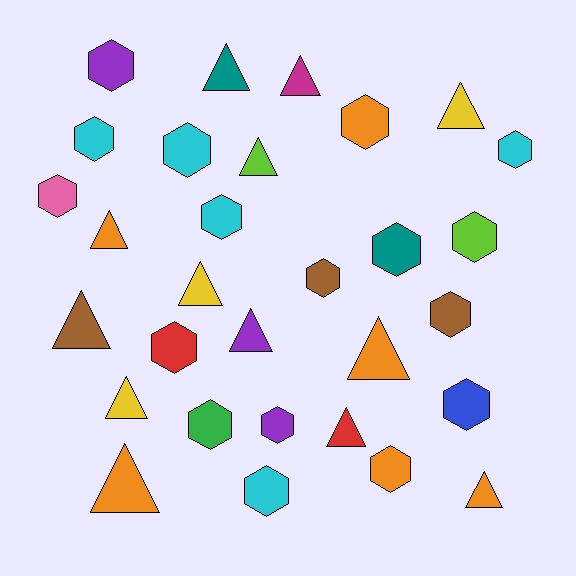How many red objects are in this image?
There are 2 red objects.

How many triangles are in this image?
There are 13 triangles.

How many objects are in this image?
There are 30 objects.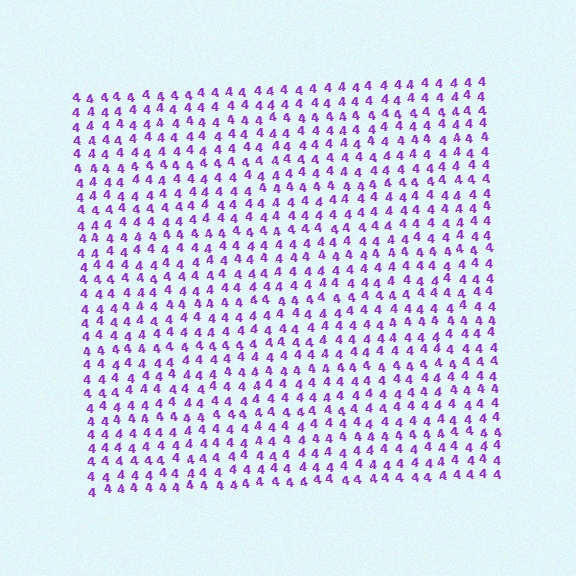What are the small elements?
The small elements are digit 4's.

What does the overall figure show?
The overall figure shows a square.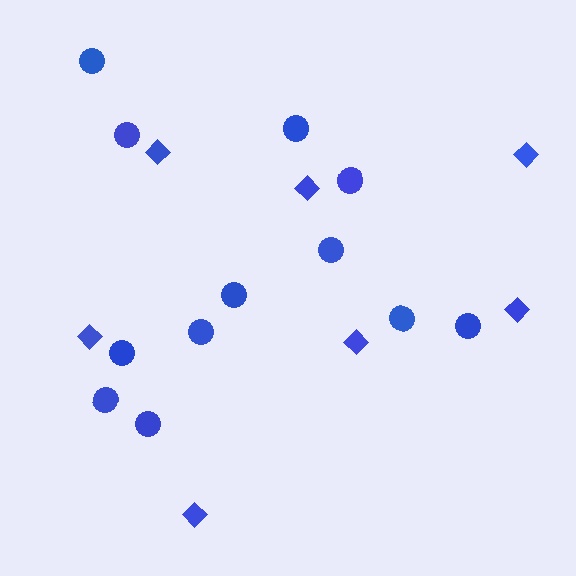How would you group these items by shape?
There are 2 groups: one group of diamonds (7) and one group of circles (12).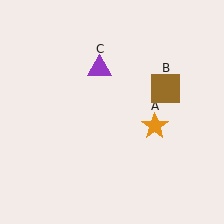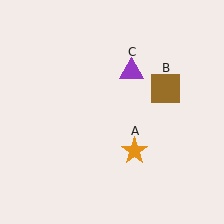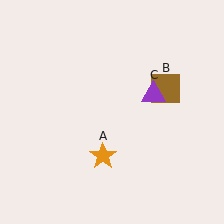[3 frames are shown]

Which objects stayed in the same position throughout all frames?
Brown square (object B) remained stationary.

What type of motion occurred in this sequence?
The orange star (object A), purple triangle (object C) rotated clockwise around the center of the scene.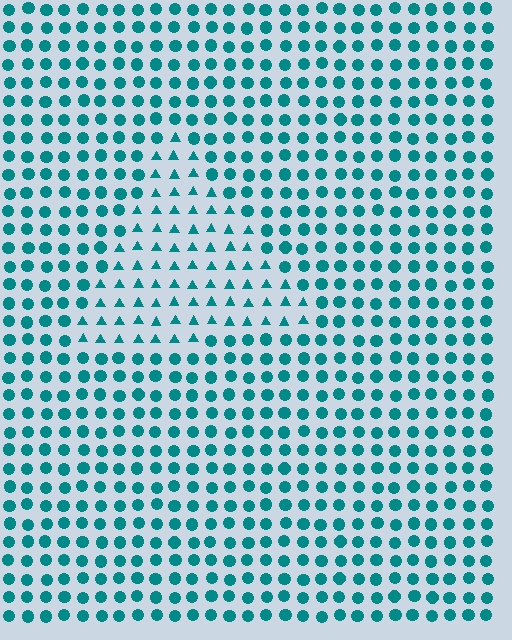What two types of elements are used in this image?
The image uses triangles inside the triangle region and circles outside it.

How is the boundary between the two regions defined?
The boundary is defined by a change in element shape: triangles inside vs. circles outside. All elements share the same color and spacing.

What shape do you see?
I see a triangle.